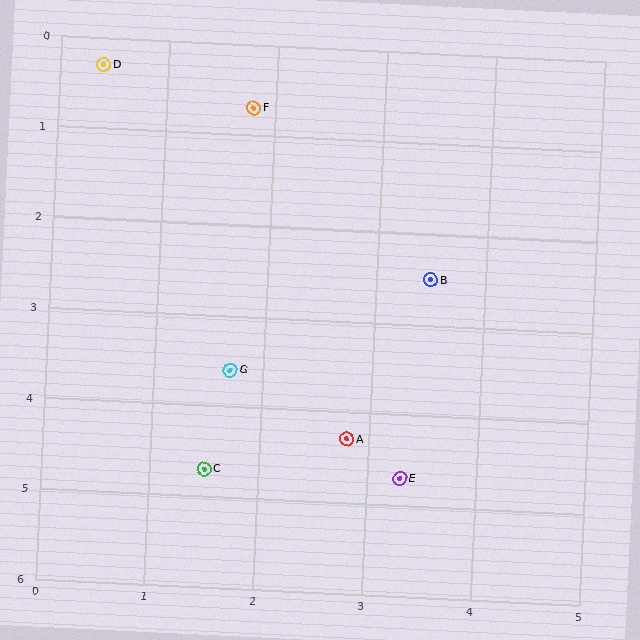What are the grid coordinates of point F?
Point F is at approximately (1.8, 0.7).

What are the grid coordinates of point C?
Point C is at approximately (1.5, 4.7).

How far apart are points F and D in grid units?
Points F and D are about 1.5 grid units apart.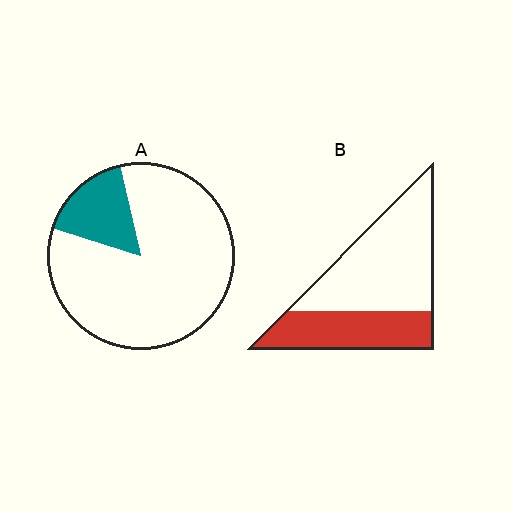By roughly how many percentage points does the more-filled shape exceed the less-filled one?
By roughly 20 percentage points (B over A).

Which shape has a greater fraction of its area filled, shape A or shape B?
Shape B.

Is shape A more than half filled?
No.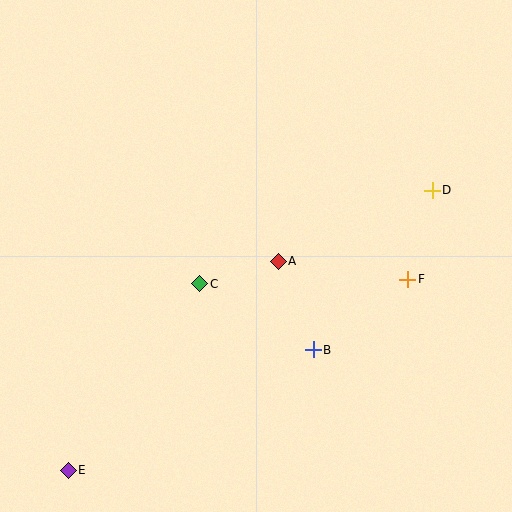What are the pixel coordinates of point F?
Point F is at (408, 279).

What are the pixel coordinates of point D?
Point D is at (432, 190).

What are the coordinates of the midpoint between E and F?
The midpoint between E and F is at (238, 375).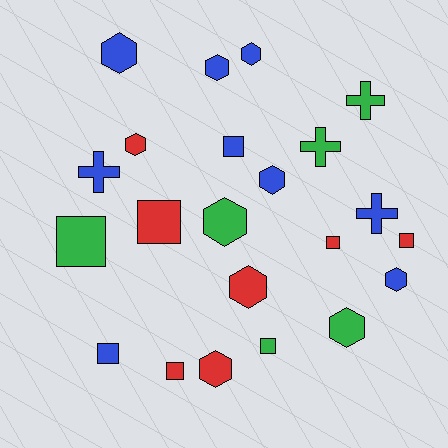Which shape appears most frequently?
Hexagon, with 10 objects.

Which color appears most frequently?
Blue, with 9 objects.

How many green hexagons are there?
There are 2 green hexagons.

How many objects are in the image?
There are 22 objects.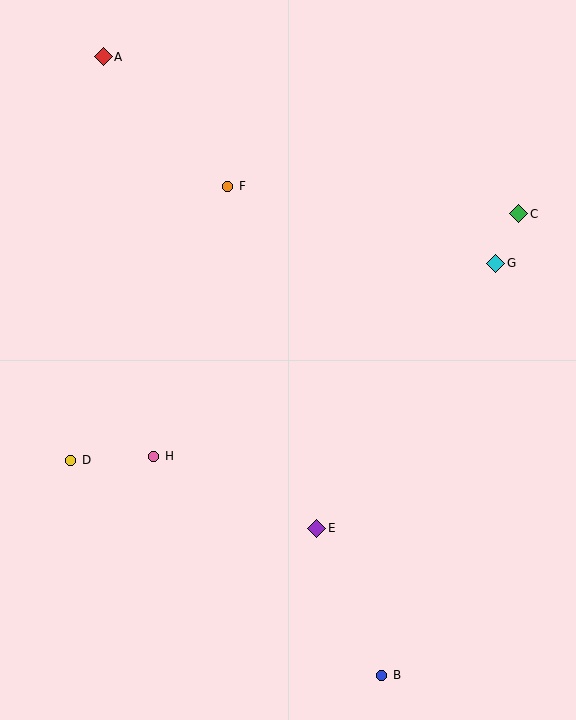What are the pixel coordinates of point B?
Point B is at (382, 675).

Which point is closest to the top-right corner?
Point C is closest to the top-right corner.